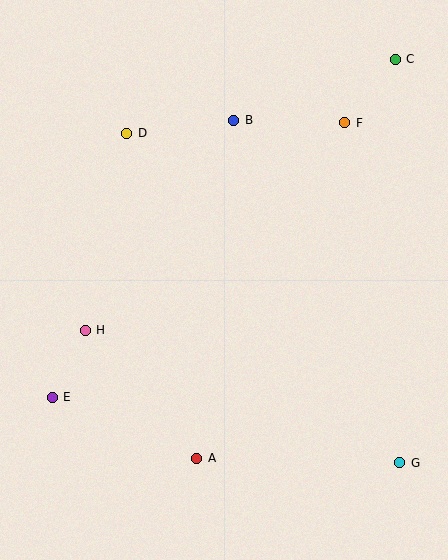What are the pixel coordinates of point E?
Point E is at (52, 397).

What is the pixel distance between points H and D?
The distance between H and D is 201 pixels.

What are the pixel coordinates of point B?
Point B is at (234, 120).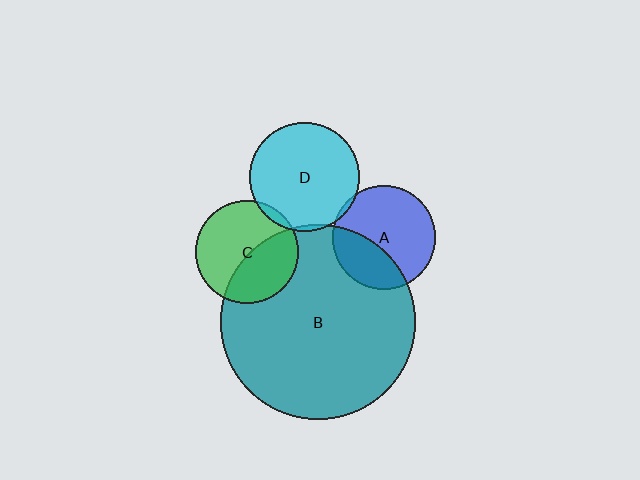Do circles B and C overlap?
Yes.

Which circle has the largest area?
Circle B (teal).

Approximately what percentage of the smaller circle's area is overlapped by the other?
Approximately 40%.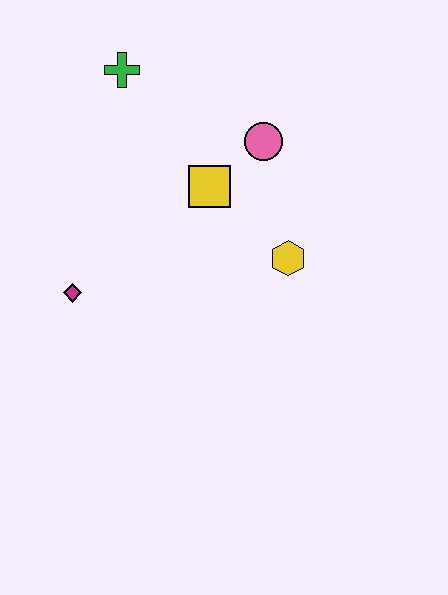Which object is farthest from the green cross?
The yellow hexagon is farthest from the green cross.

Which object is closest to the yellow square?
The pink circle is closest to the yellow square.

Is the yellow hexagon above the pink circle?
No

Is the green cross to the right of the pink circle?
No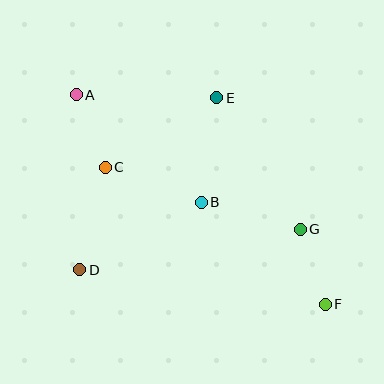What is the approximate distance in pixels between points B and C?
The distance between B and C is approximately 102 pixels.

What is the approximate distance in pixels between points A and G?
The distance between A and G is approximately 261 pixels.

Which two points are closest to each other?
Points A and C are closest to each other.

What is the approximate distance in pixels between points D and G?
The distance between D and G is approximately 225 pixels.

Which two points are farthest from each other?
Points A and F are farthest from each other.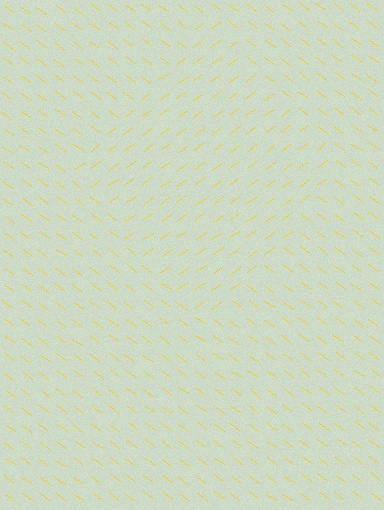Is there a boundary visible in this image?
Yes, there is a texture boundary formed by a change in line orientation.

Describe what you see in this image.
The image is filled with small yellow line segments. A diamond region in the image has lines oriented differently from the surrounding lines, creating a visible texture boundary.